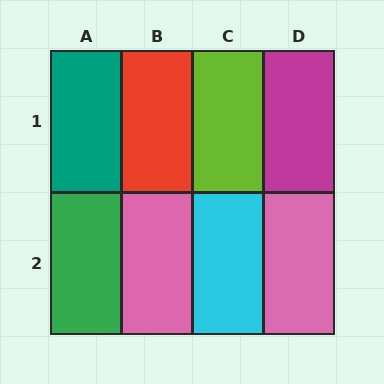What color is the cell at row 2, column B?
Pink.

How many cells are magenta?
1 cell is magenta.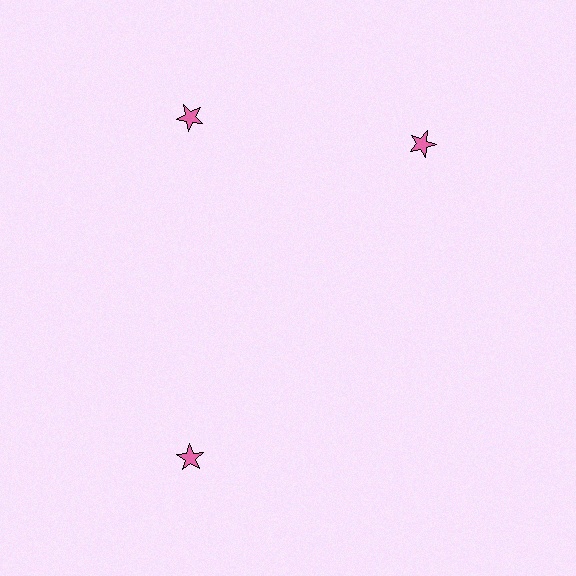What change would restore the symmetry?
The symmetry would be restored by rotating it back into even spacing with its neighbors so that all 3 stars sit at equal angles and equal distance from the center.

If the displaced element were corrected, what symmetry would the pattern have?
It would have 3-fold rotational symmetry — the pattern would map onto itself every 120 degrees.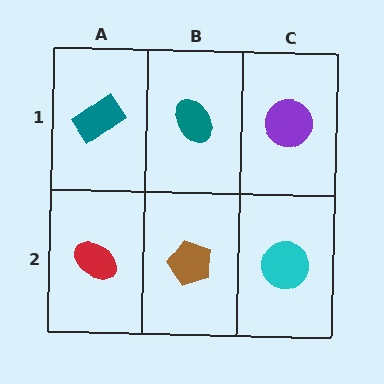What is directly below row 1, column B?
A brown pentagon.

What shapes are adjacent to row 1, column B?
A brown pentagon (row 2, column B), a teal rectangle (row 1, column A), a purple circle (row 1, column C).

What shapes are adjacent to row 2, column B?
A teal ellipse (row 1, column B), a red ellipse (row 2, column A), a cyan circle (row 2, column C).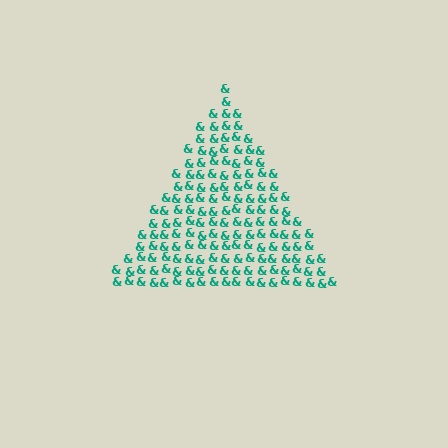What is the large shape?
The large shape is a triangle.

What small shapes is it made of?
It is made of small ampersands.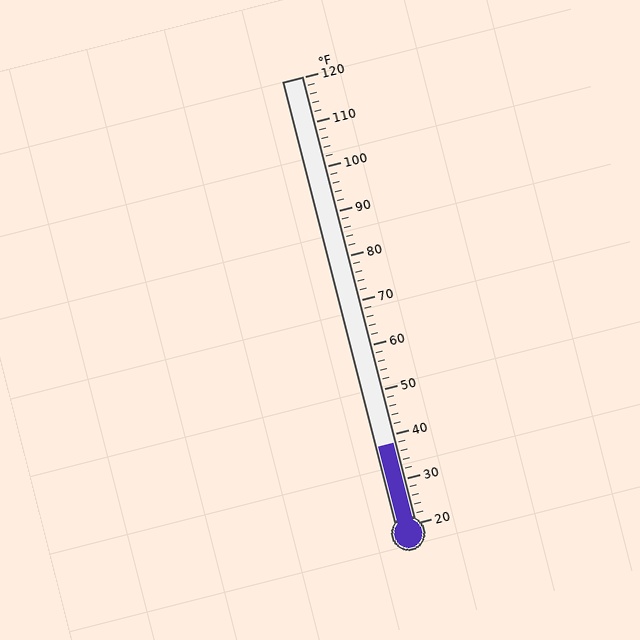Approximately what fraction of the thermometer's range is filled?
The thermometer is filled to approximately 20% of its range.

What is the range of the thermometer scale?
The thermometer scale ranges from 20°F to 120°F.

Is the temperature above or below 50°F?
The temperature is below 50°F.